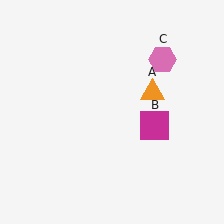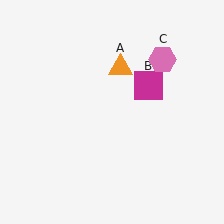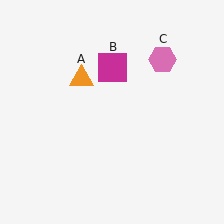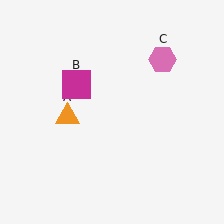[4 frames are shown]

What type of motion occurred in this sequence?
The orange triangle (object A), magenta square (object B) rotated counterclockwise around the center of the scene.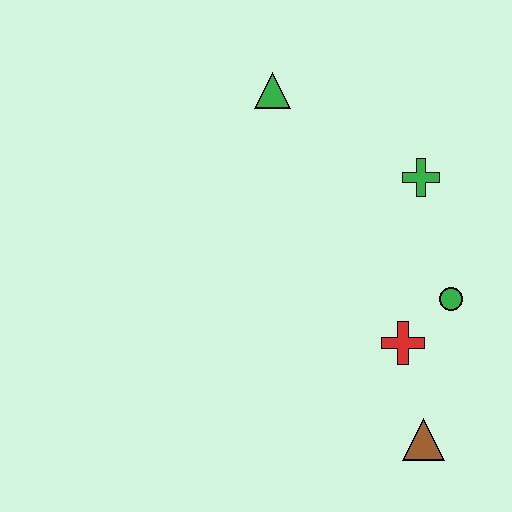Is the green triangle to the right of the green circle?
No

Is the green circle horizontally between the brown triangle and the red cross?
No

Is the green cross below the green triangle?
Yes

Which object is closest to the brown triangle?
The red cross is closest to the brown triangle.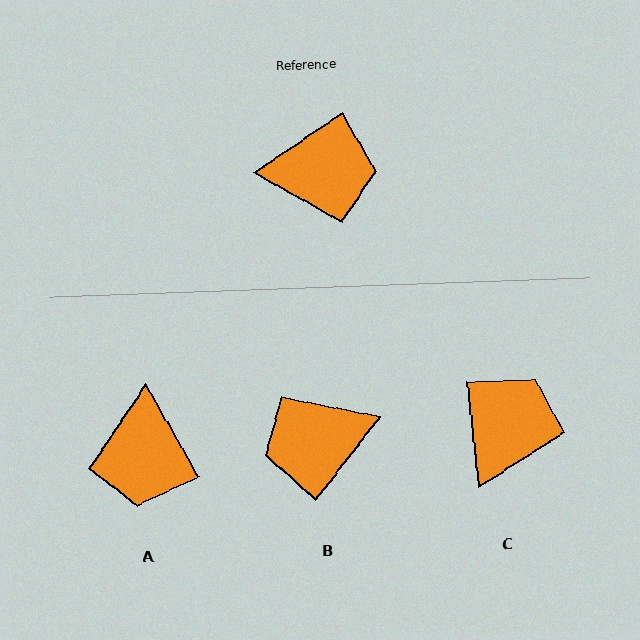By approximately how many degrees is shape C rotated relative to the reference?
Approximately 62 degrees counter-clockwise.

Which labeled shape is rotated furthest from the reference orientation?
B, about 162 degrees away.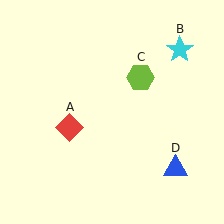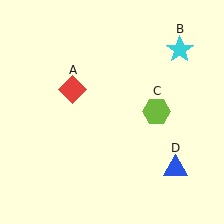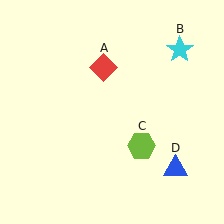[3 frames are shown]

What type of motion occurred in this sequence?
The red diamond (object A), lime hexagon (object C) rotated clockwise around the center of the scene.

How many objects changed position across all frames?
2 objects changed position: red diamond (object A), lime hexagon (object C).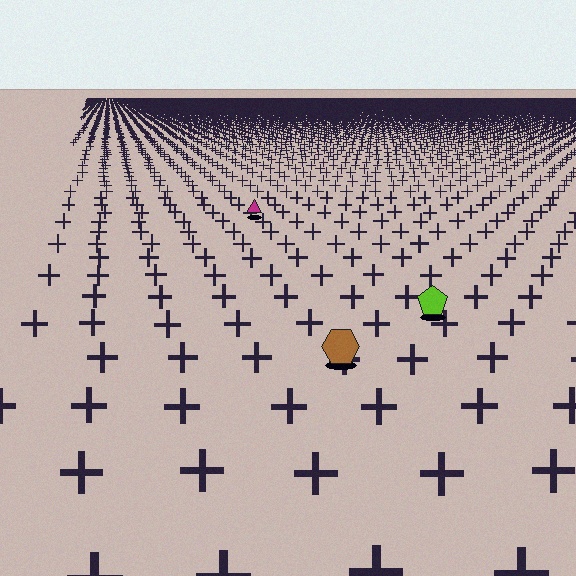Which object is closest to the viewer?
The brown hexagon is closest. The texture marks near it are larger and more spread out.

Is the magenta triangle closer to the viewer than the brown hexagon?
No. The brown hexagon is closer — you can tell from the texture gradient: the ground texture is coarser near it.